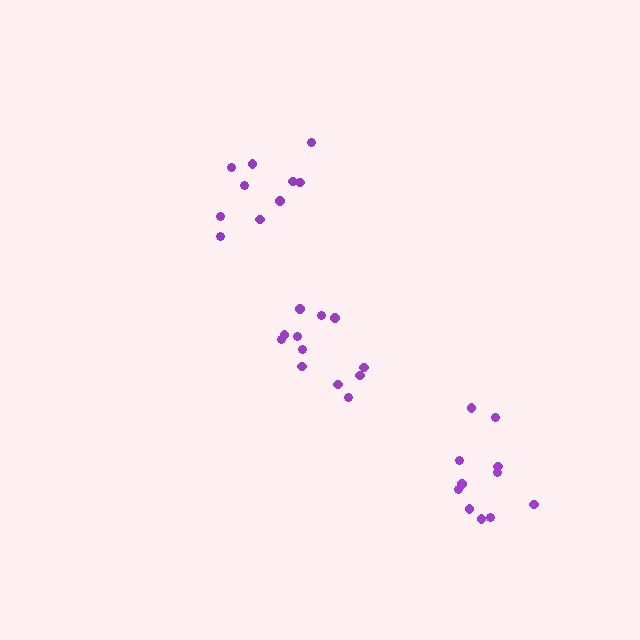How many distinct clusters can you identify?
There are 3 distinct clusters.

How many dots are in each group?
Group 1: 12 dots, Group 2: 10 dots, Group 3: 11 dots (33 total).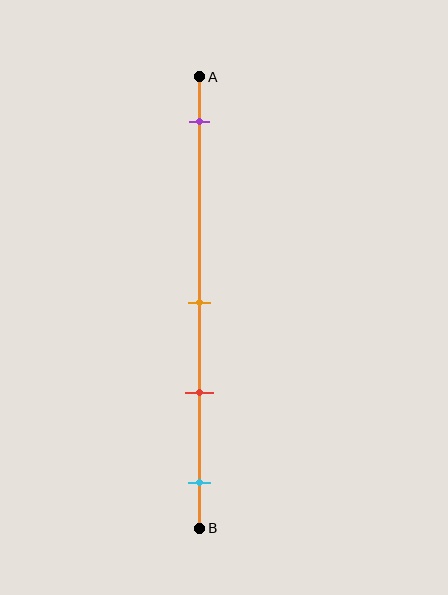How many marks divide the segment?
There are 4 marks dividing the segment.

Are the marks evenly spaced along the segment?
No, the marks are not evenly spaced.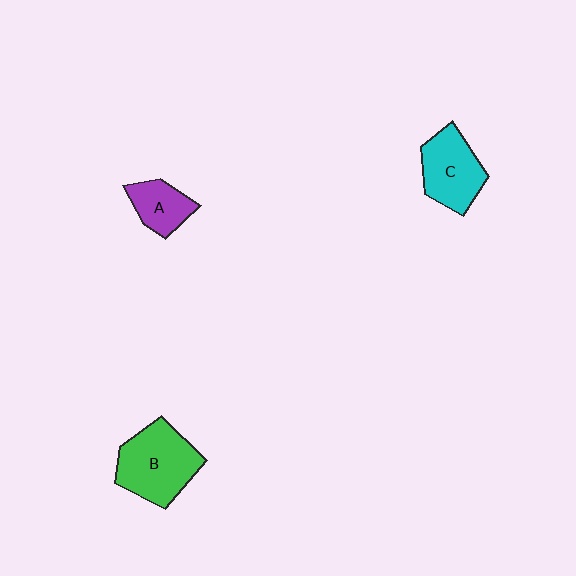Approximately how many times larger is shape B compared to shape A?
Approximately 2.0 times.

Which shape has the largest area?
Shape B (green).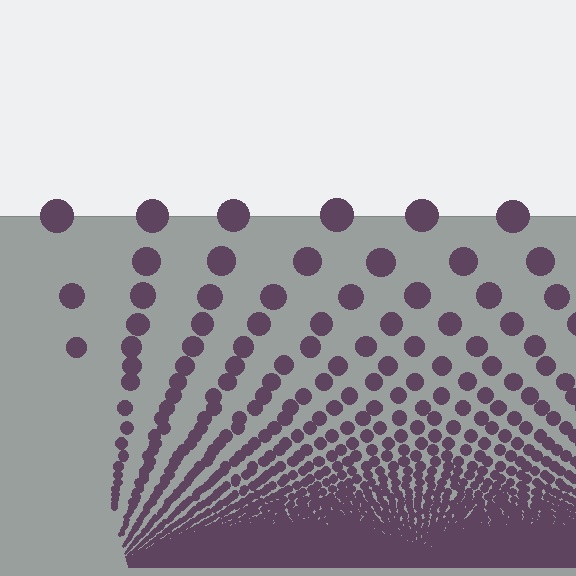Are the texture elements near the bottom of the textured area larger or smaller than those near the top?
Smaller. The gradient is inverted — elements near the bottom are smaller and denser.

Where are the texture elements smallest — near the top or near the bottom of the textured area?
Near the bottom.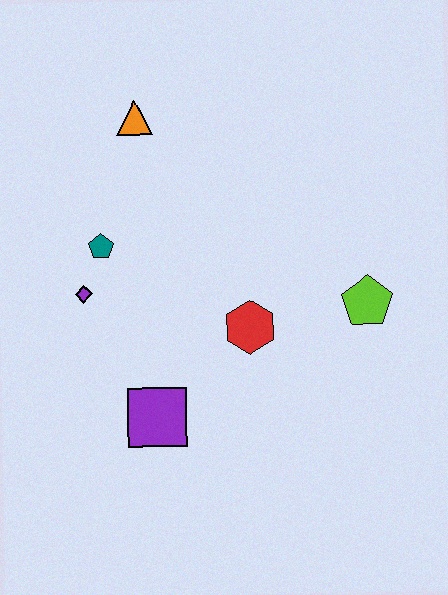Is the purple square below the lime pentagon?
Yes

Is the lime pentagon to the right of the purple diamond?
Yes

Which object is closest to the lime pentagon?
The red hexagon is closest to the lime pentagon.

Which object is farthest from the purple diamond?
The lime pentagon is farthest from the purple diamond.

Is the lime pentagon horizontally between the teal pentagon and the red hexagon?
No